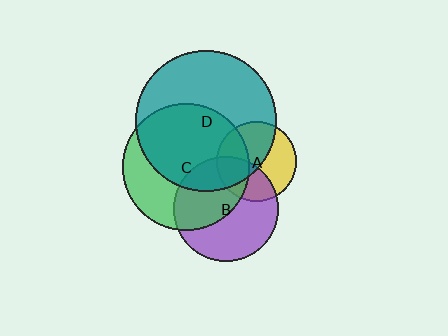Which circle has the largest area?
Circle D (teal).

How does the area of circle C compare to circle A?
Approximately 2.5 times.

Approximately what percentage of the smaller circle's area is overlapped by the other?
Approximately 35%.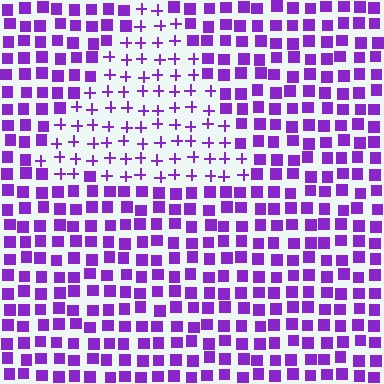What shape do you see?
I see a triangle.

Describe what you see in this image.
The image is filled with small purple elements arranged in a uniform grid. A triangle-shaped region contains plus signs, while the surrounding area contains squares. The boundary is defined purely by the change in element shape.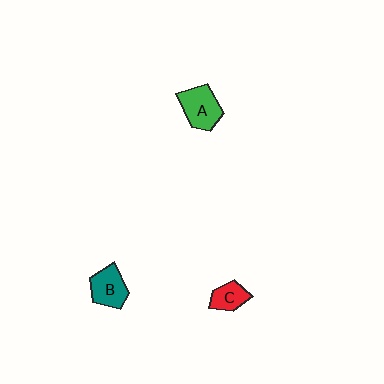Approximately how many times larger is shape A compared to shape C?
Approximately 1.6 times.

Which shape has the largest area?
Shape A (green).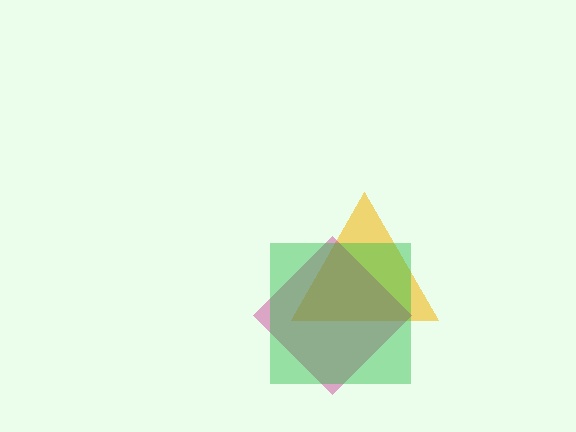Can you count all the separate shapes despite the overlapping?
Yes, there are 3 separate shapes.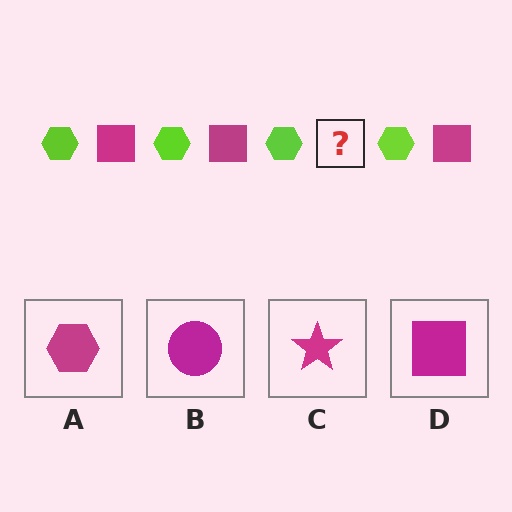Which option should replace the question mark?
Option D.